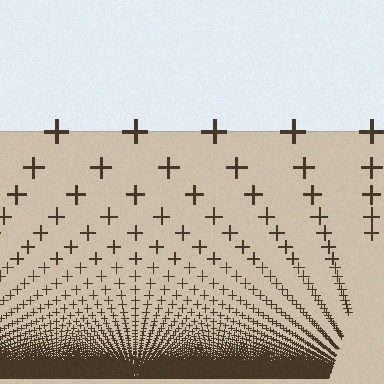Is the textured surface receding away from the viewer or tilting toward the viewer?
The surface appears to tilt toward the viewer. Texture elements get larger and sparser toward the top.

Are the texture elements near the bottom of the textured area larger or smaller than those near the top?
Smaller. The gradient is inverted — elements near the bottom are smaller and denser.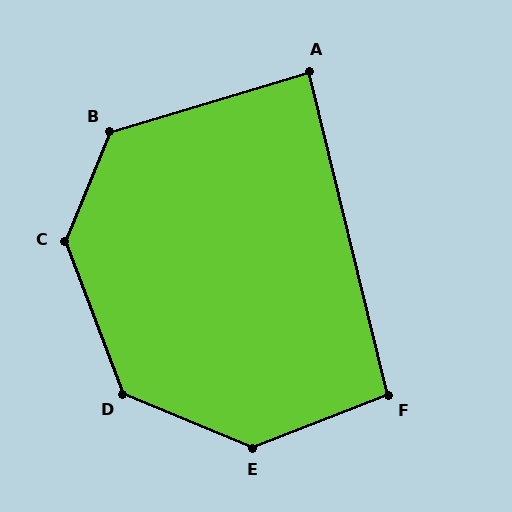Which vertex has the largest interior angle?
C, at approximately 137 degrees.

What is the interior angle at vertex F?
Approximately 98 degrees (obtuse).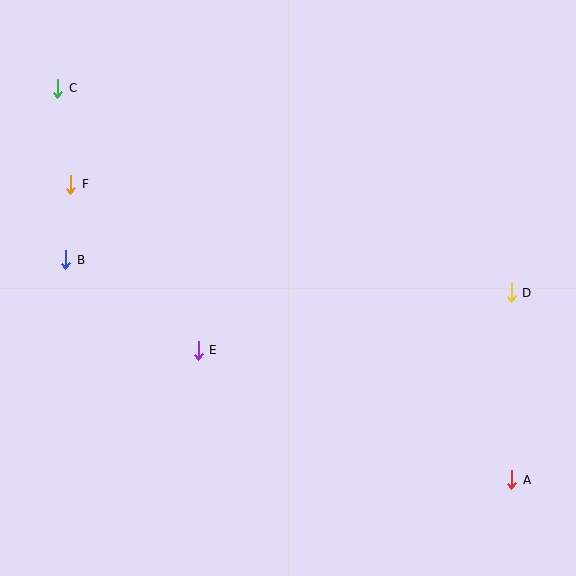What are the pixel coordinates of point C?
Point C is at (58, 88).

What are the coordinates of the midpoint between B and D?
The midpoint between B and D is at (288, 276).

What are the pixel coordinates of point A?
Point A is at (512, 480).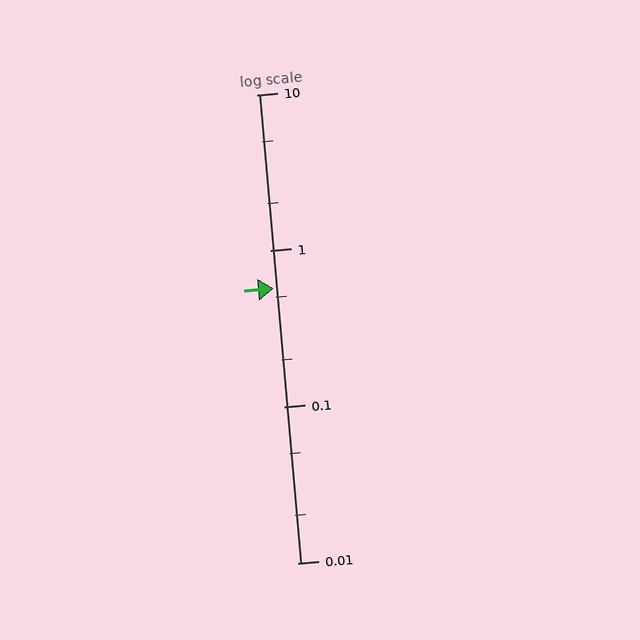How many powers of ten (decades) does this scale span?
The scale spans 3 decades, from 0.01 to 10.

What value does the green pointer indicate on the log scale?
The pointer indicates approximately 0.57.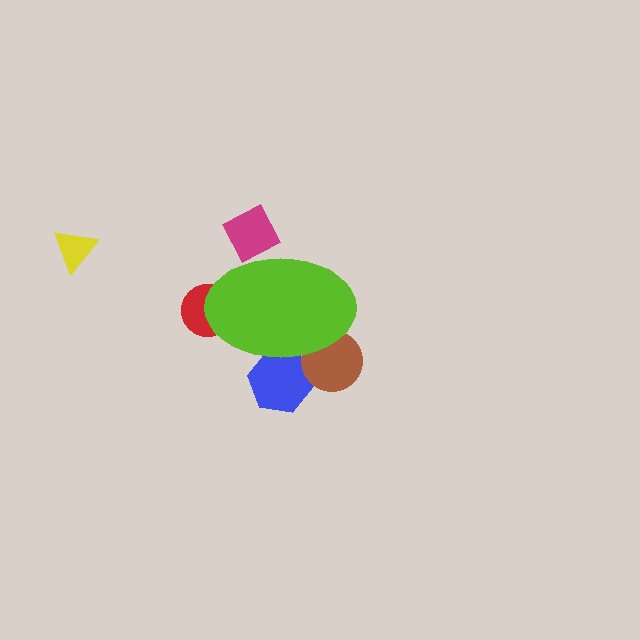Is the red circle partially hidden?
Yes, the red circle is partially hidden behind the lime ellipse.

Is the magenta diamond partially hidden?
Yes, the magenta diamond is partially hidden behind the lime ellipse.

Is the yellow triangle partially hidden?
No, the yellow triangle is fully visible.